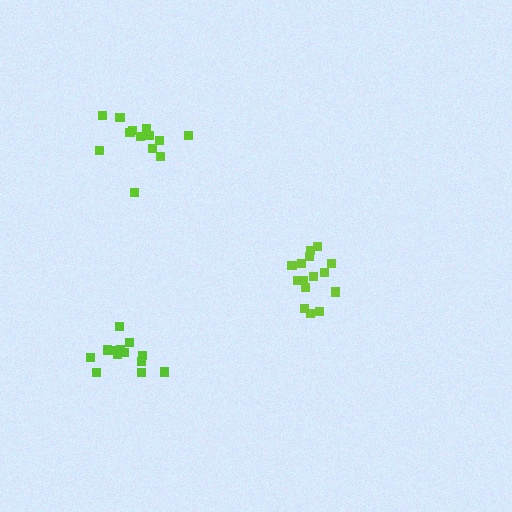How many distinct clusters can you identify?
There are 3 distinct clusters.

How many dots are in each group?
Group 1: 15 dots, Group 2: 14 dots, Group 3: 13 dots (42 total).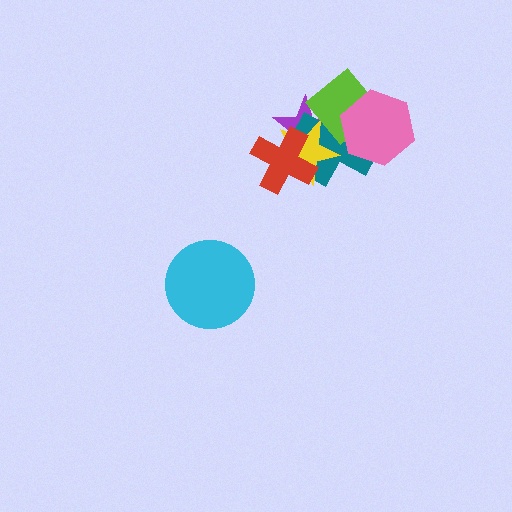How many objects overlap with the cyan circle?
0 objects overlap with the cyan circle.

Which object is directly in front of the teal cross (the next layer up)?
The yellow star is directly in front of the teal cross.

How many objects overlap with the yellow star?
4 objects overlap with the yellow star.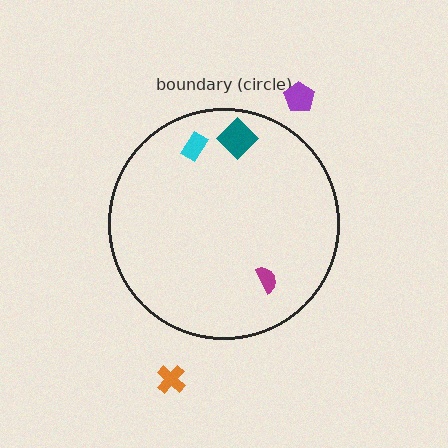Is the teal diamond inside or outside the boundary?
Inside.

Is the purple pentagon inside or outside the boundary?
Outside.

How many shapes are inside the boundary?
3 inside, 2 outside.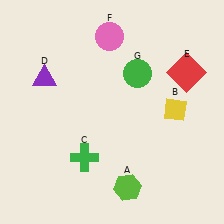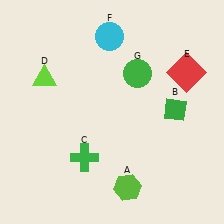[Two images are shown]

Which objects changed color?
B changed from yellow to green. D changed from purple to lime. F changed from pink to cyan.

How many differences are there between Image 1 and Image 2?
There are 3 differences between the two images.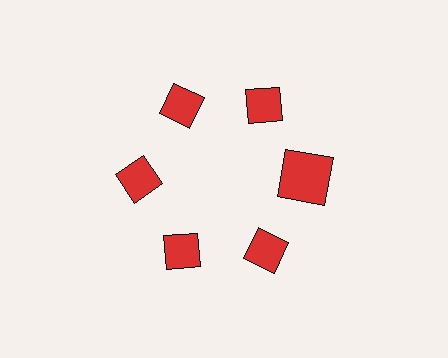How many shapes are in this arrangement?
There are 6 shapes arranged in a ring pattern.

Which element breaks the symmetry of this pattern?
The red square at roughly the 3 o'clock position breaks the symmetry. All other shapes are red diamonds.